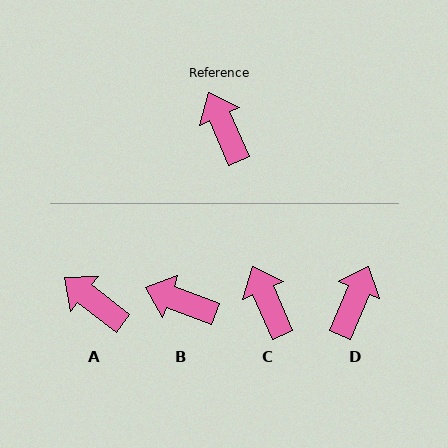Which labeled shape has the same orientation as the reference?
C.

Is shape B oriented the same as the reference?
No, it is off by about 45 degrees.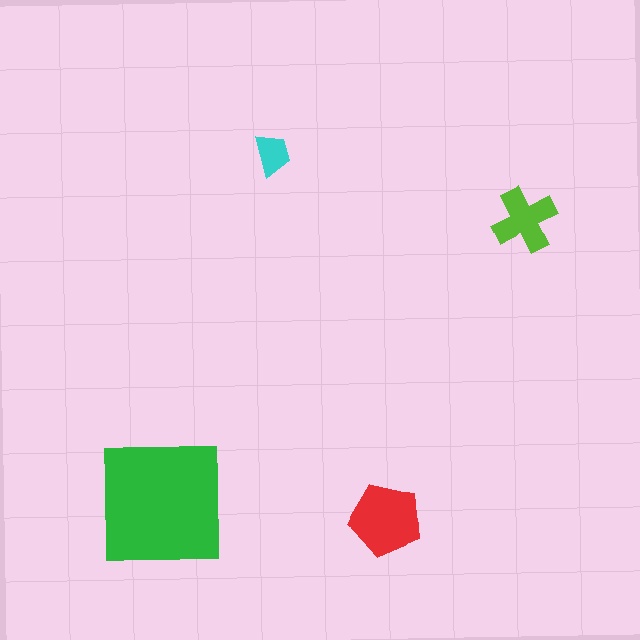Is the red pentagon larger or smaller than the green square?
Smaller.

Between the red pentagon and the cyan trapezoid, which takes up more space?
The red pentagon.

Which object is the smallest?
The cyan trapezoid.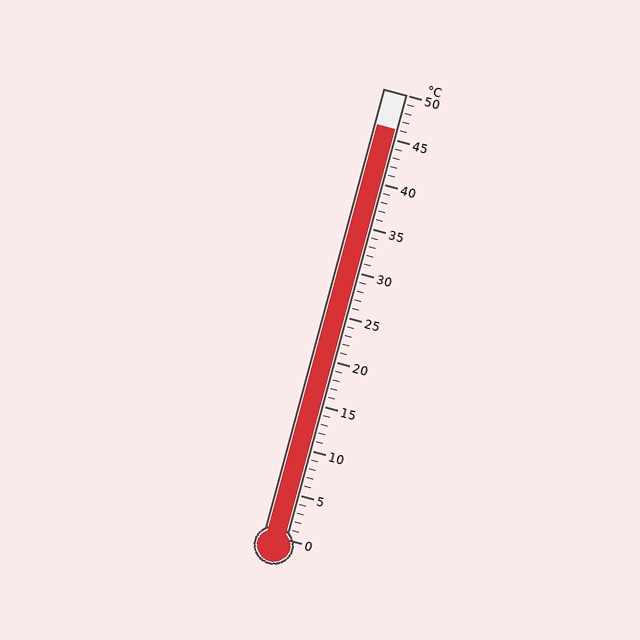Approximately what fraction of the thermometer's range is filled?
The thermometer is filled to approximately 90% of its range.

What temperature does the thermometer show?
The thermometer shows approximately 46°C.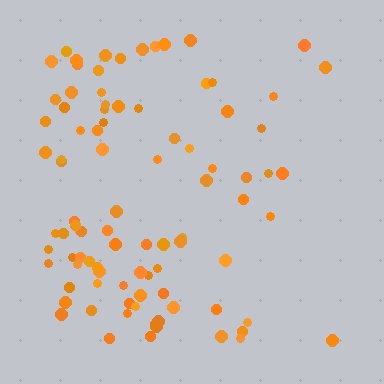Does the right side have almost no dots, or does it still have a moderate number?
Still a moderate number, just noticeably fewer than the left.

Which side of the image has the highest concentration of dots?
The left.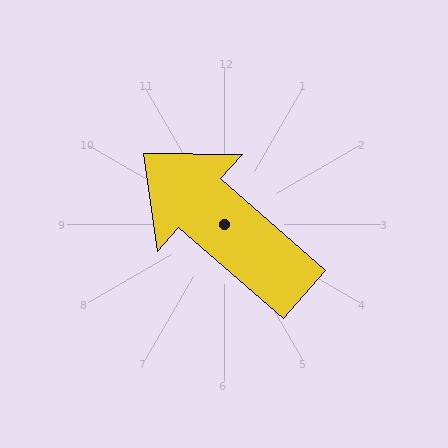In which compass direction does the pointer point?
Northwest.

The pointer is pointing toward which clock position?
Roughly 10 o'clock.